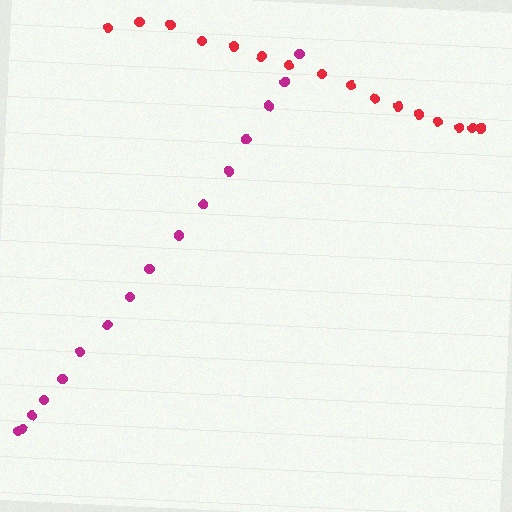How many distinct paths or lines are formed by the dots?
There are 2 distinct paths.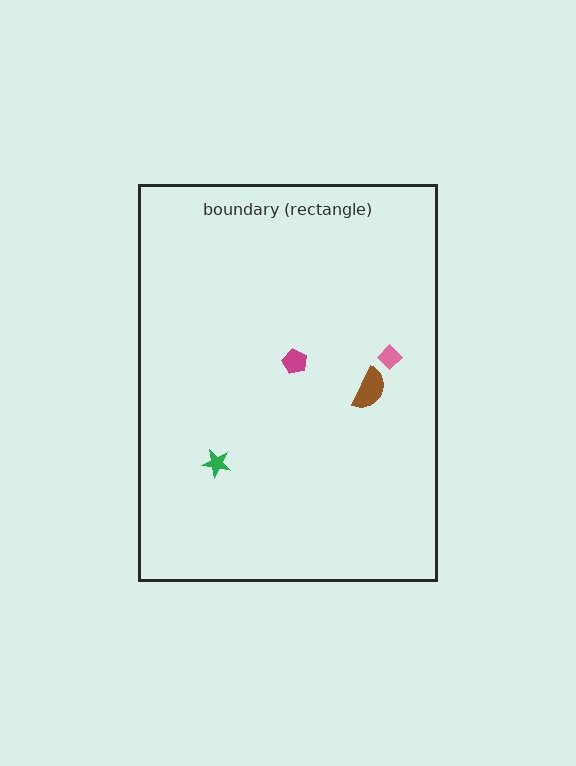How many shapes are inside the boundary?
4 inside, 0 outside.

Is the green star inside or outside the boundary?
Inside.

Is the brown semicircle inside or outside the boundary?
Inside.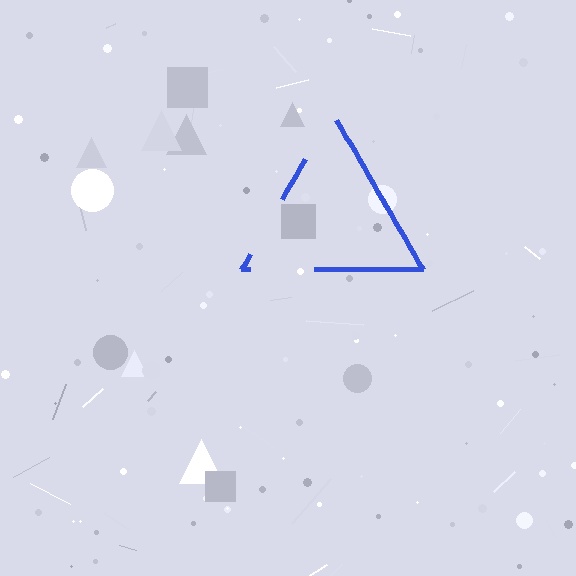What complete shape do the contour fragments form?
The contour fragments form a triangle.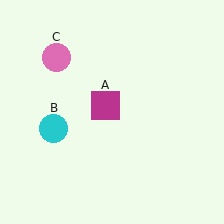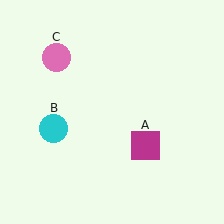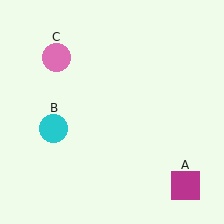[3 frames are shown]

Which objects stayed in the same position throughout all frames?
Cyan circle (object B) and pink circle (object C) remained stationary.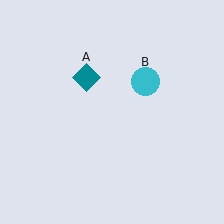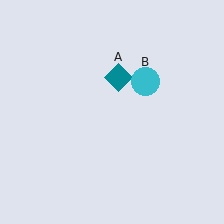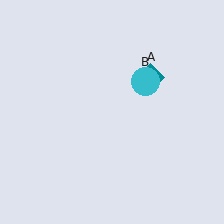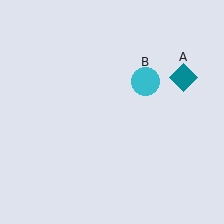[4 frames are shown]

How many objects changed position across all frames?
1 object changed position: teal diamond (object A).